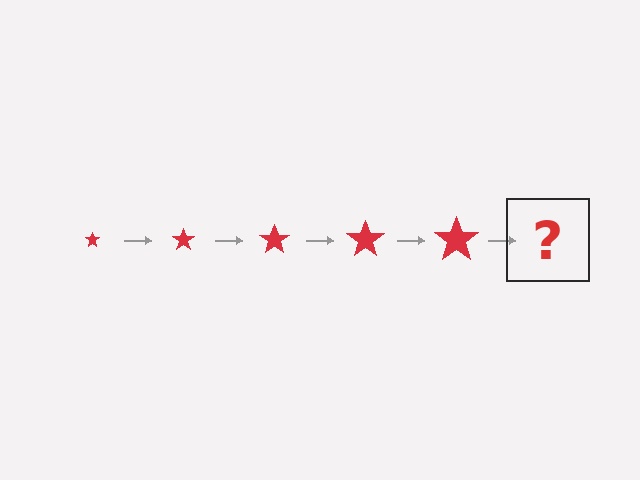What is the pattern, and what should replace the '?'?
The pattern is that the star gets progressively larger each step. The '?' should be a red star, larger than the previous one.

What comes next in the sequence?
The next element should be a red star, larger than the previous one.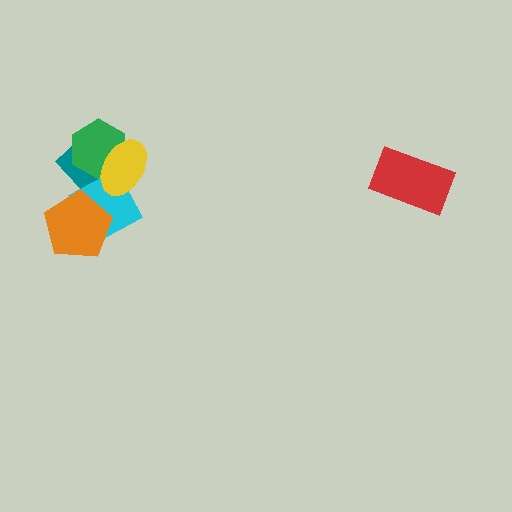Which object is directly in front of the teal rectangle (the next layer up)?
The green hexagon is directly in front of the teal rectangle.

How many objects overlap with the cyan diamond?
4 objects overlap with the cyan diamond.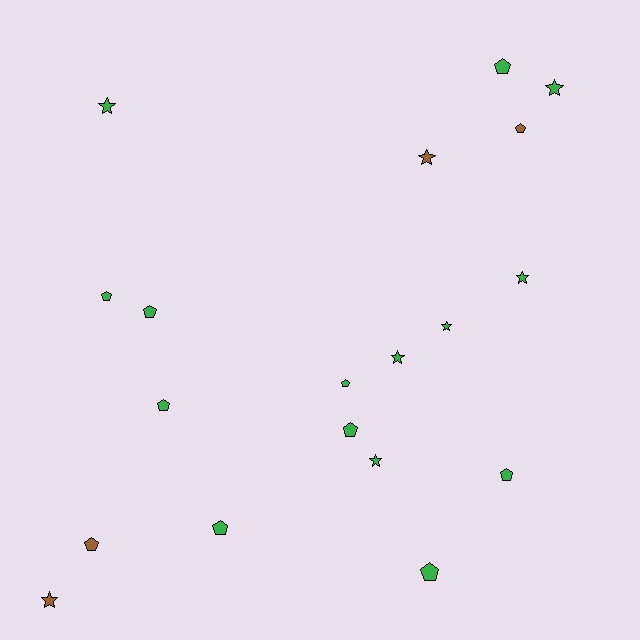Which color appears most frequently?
Green, with 15 objects.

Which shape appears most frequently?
Pentagon, with 11 objects.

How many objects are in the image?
There are 19 objects.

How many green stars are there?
There are 6 green stars.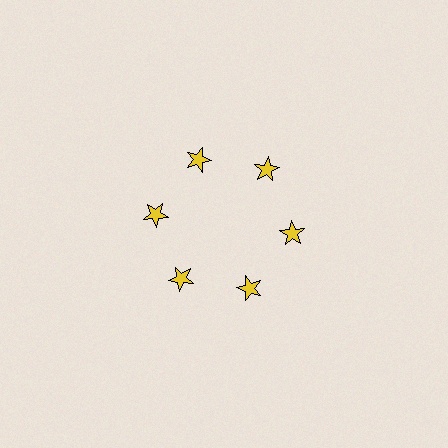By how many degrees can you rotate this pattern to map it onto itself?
The pattern maps onto itself every 60 degrees of rotation.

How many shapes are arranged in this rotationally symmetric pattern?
There are 6 shapes, arranged in 6 groups of 1.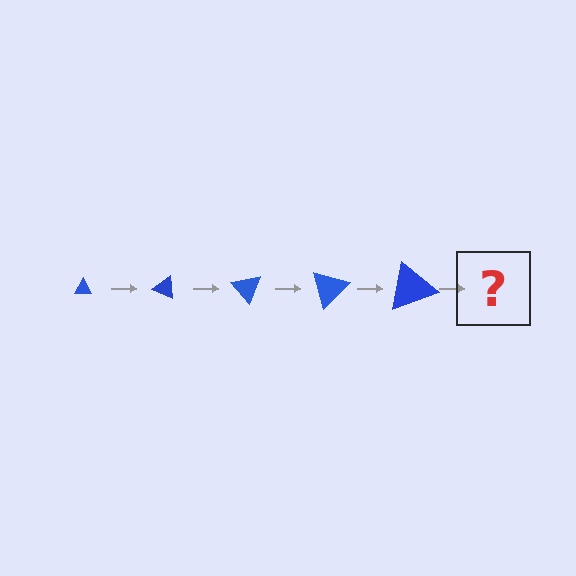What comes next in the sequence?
The next element should be a triangle, larger than the previous one and rotated 125 degrees from the start.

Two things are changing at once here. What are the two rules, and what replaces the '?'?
The two rules are that the triangle grows larger each step and it rotates 25 degrees each step. The '?' should be a triangle, larger than the previous one and rotated 125 degrees from the start.